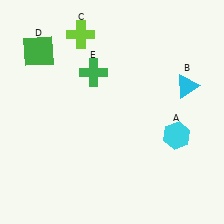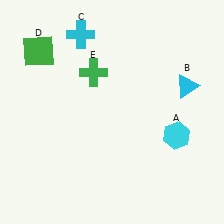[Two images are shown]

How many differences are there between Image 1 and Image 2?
There is 1 difference between the two images.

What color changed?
The cross (C) changed from lime in Image 1 to cyan in Image 2.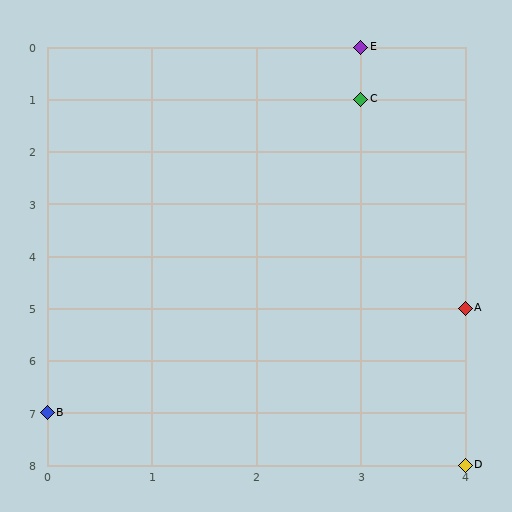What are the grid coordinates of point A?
Point A is at grid coordinates (4, 5).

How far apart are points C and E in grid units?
Points C and E are 1 row apart.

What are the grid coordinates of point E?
Point E is at grid coordinates (3, 0).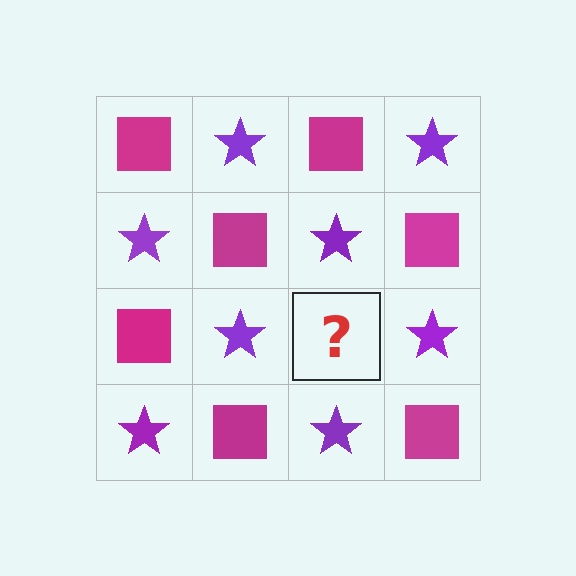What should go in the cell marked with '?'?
The missing cell should contain a magenta square.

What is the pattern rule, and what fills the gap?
The rule is that it alternates magenta square and purple star in a checkerboard pattern. The gap should be filled with a magenta square.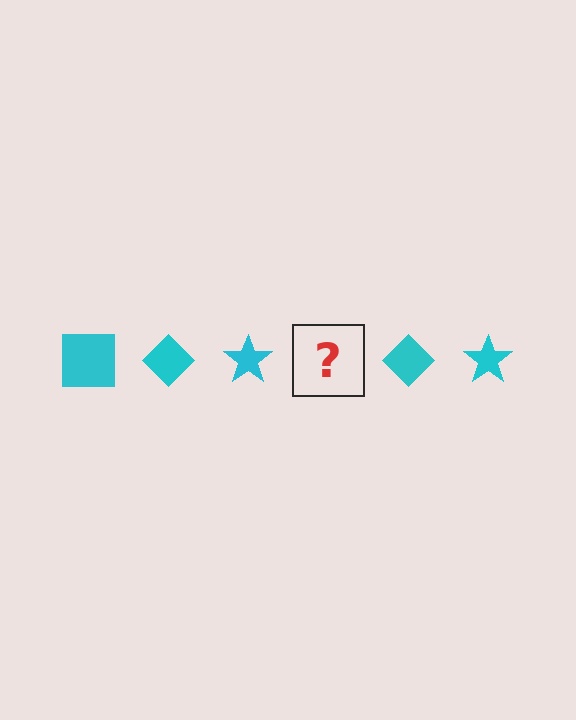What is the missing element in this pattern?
The missing element is a cyan square.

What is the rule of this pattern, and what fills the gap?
The rule is that the pattern cycles through square, diamond, star shapes in cyan. The gap should be filled with a cyan square.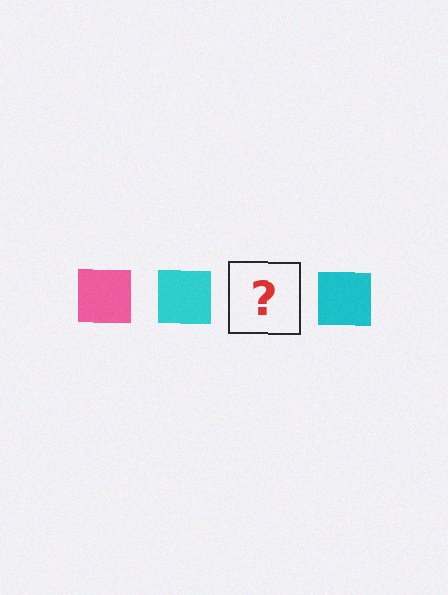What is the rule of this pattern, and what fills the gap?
The rule is that the pattern cycles through pink, cyan squares. The gap should be filled with a pink square.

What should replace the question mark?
The question mark should be replaced with a pink square.